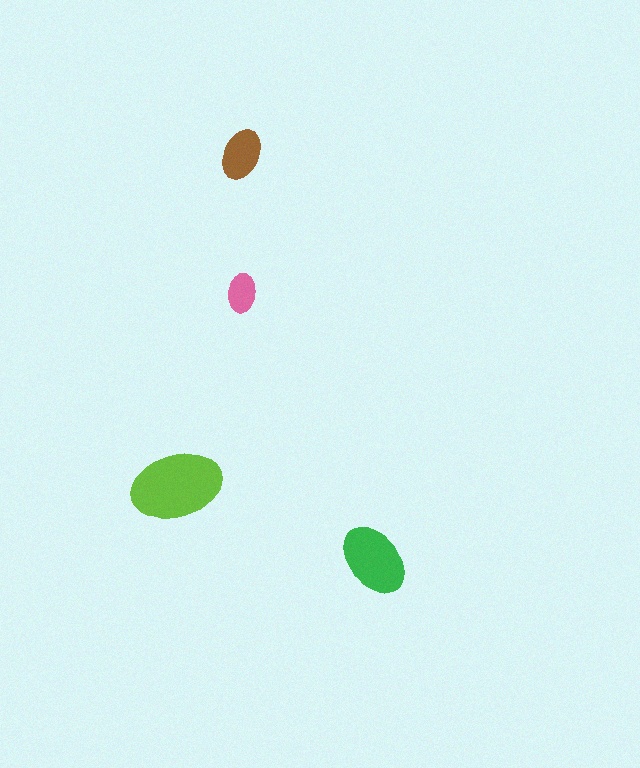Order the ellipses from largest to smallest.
the lime one, the green one, the brown one, the pink one.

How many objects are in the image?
There are 4 objects in the image.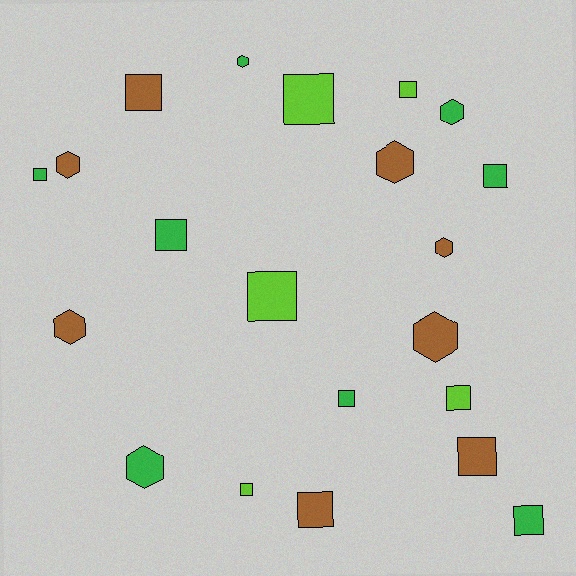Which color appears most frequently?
Brown, with 8 objects.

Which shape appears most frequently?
Square, with 13 objects.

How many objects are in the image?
There are 21 objects.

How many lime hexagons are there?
There are no lime hexagons.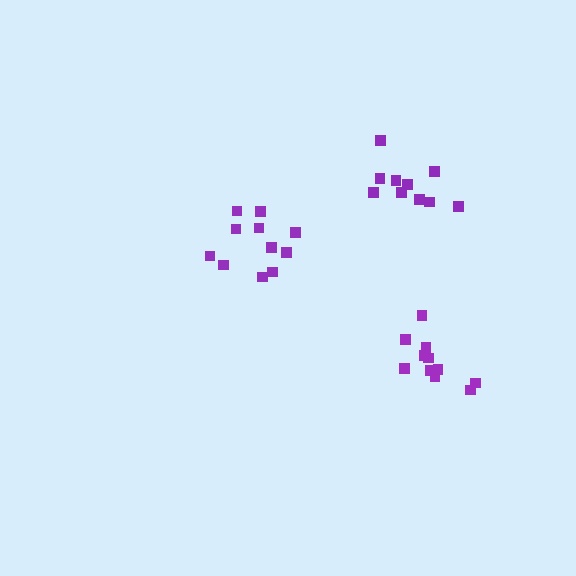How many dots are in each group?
Group 1: 11 dots, Group 2: 11 dots, Group 3: 10 dots (32 total).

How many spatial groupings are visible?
There are 3 spatial groupings.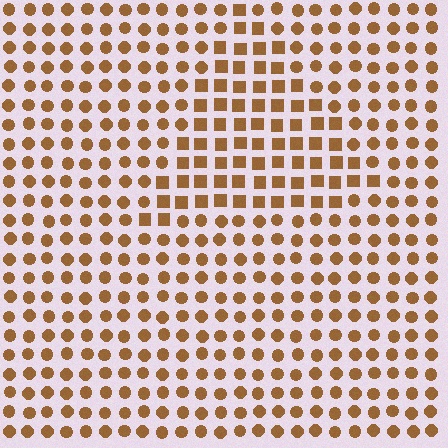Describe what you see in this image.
The image is filled with small brown elements arranged in a uniform grid. A triangle-shaped region contains squares, while the surrounding area contains circles. The boundary is defined purely by the change in element shape.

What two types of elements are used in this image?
The image uses squares inside the triangle region and circles outside it.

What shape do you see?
I see a triangle.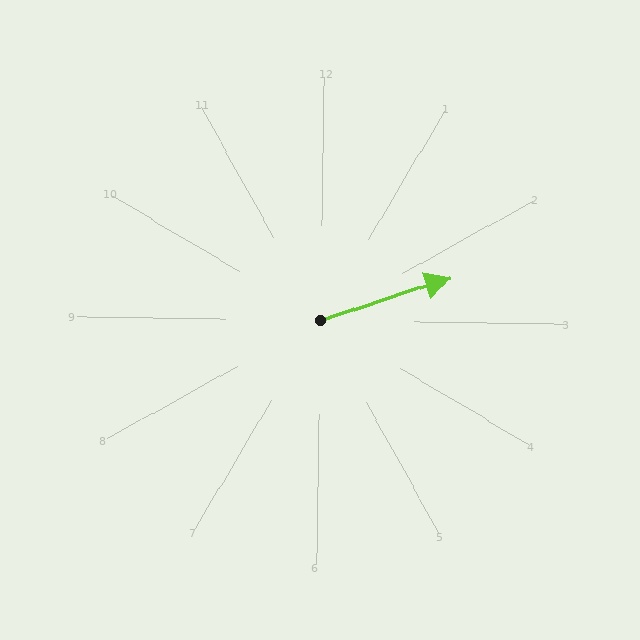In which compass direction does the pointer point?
East.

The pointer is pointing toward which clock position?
Roughly 2 o'clock.